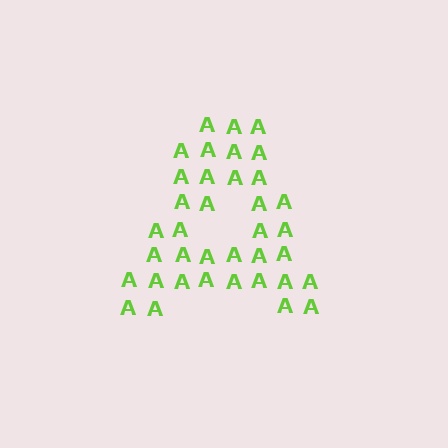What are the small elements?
The small elements are letter A's.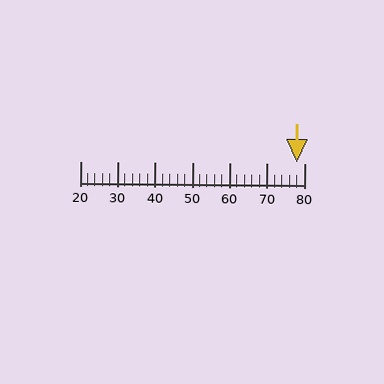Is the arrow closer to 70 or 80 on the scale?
The arrow is closer to 80.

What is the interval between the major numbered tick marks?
The major tick marks are spaced 10 units apart.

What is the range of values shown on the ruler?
The ruler shows values from 20 to 80.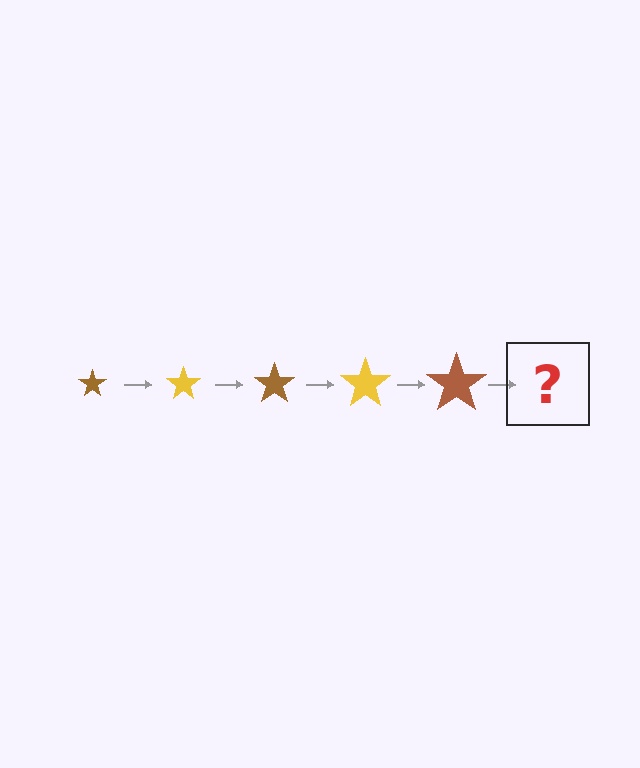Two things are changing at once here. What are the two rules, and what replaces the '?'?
The two rules are that the star grows larger each step and the color cycles through brown and yellow. The '?' should be a yellow star, larger than the previous one.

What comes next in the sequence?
The next element should be a yellow star, larger than the previous one.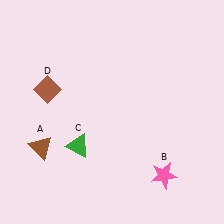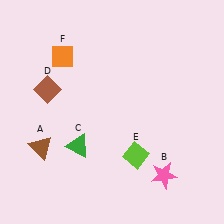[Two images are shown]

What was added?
A lime diamond (E), an orange diamond (F) were added in Image 2.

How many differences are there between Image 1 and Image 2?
There are 2 differences between the two images.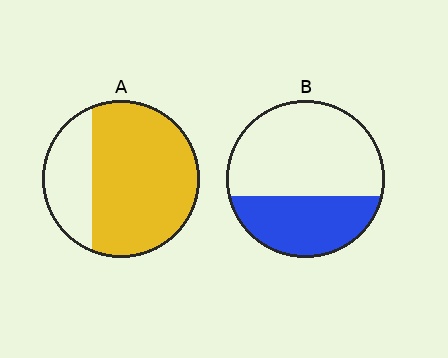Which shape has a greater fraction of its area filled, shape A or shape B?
Shape A.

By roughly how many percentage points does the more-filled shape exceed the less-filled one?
By roughly 35 percentage points (A over B).